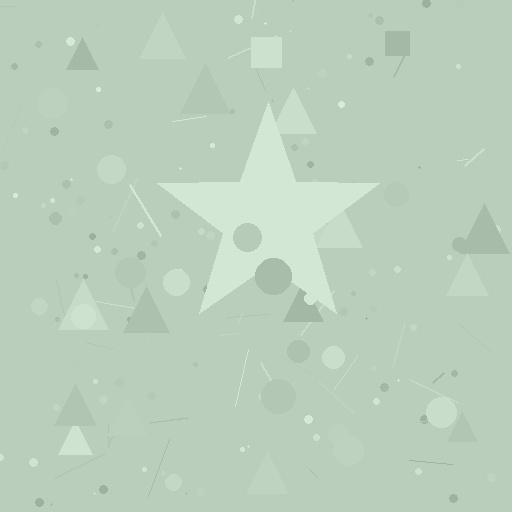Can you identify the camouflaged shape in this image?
The camouflaged shape is a star.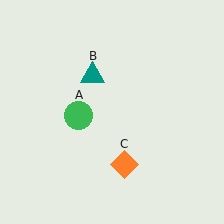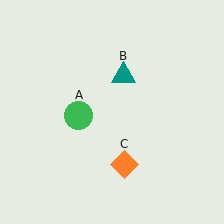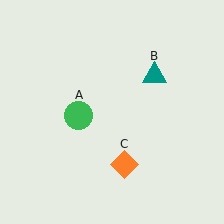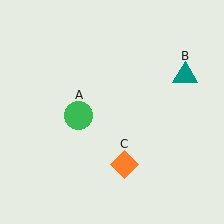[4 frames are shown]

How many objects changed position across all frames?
1 object changed position: teal triangle (object B).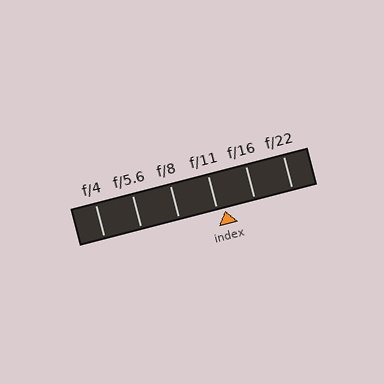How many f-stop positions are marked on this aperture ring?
There are 6 f-stop positions marked.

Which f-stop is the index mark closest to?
The index mark is closest to f/11.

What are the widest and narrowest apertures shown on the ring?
The widest aperture shown is f/4 and the narrowest is f/22.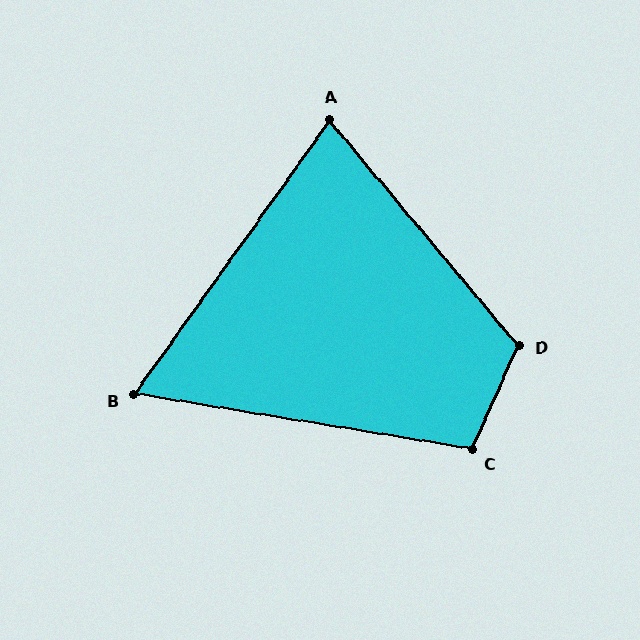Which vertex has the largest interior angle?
D, at approximately 116 degrees.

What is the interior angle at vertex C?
Approximately 105 degrees (obtuse).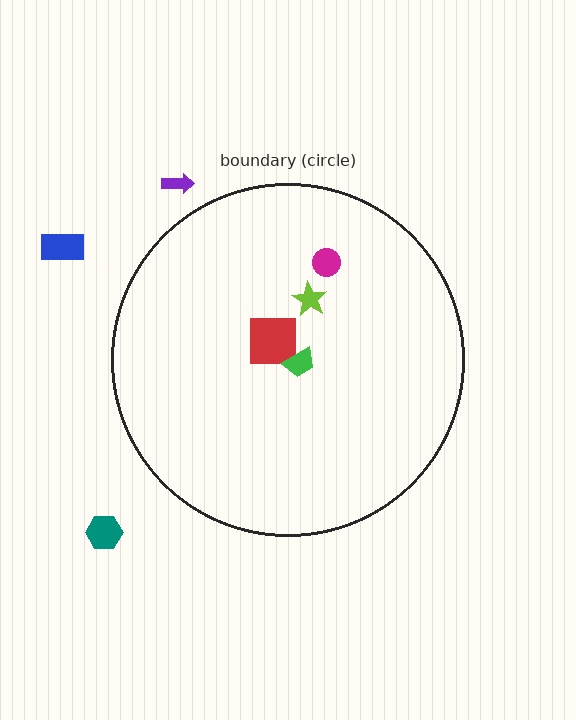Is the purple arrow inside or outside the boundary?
Outside.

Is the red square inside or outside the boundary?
Inside.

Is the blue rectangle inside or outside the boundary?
Outside.